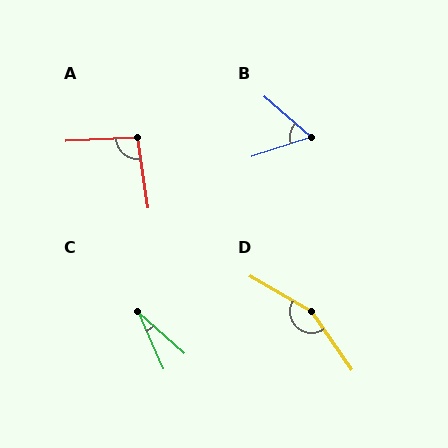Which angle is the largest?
D, at approximately 154 degrees.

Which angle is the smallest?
C, at approximately 24 degrees.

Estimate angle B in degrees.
Approximately 59 degrees.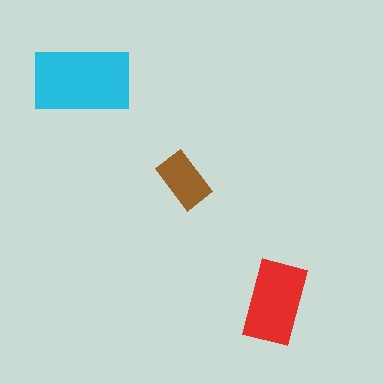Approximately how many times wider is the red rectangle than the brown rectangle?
About 1.5 times wider.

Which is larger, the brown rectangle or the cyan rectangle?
The cyan one.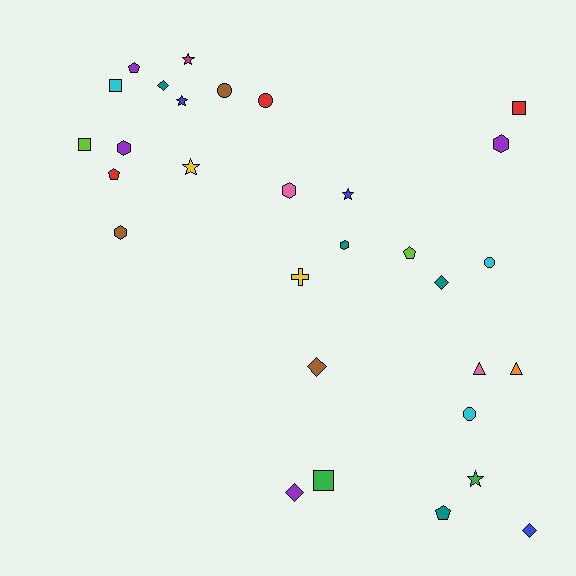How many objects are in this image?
There are 30 objects.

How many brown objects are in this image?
There are 3 brown objects.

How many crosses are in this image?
There is 1 cross.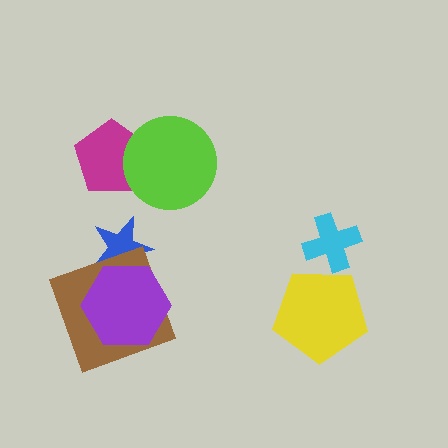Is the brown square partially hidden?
Yes, it is partially covered by another shape.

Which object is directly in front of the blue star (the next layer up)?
The brown square is directly in front of the blue star.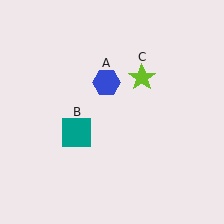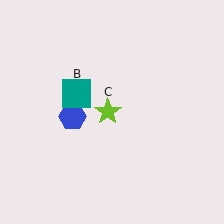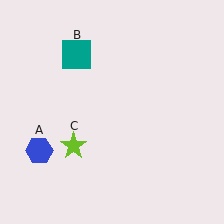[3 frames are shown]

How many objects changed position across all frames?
3 objects changed position: blue hexagon (object A), teal square (object B), lime star (object C).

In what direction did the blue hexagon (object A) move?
The blue hexagon (object A) moved down and to the left.